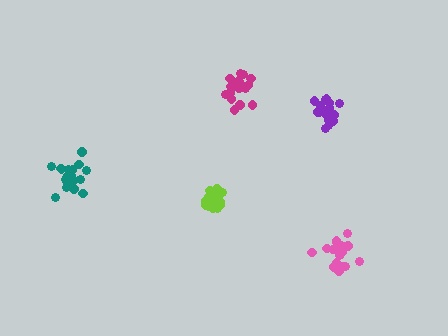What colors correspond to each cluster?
The clusters are colored: purple, teal, lime, pink, magenta.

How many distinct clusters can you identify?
There are 5 distinct clusters.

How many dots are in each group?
Group 1: 18 dots, Group 2: 20 dots, Group 3: 20 dots, Group 4: 20 dots, Group 5: 20 dots (98 total).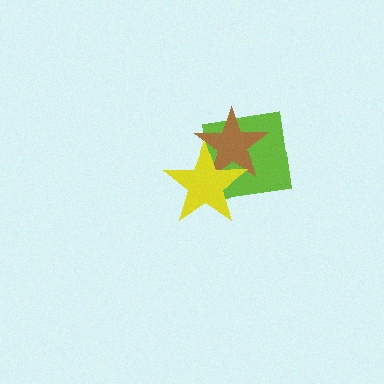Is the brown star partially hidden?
Yes, it is partially covered by another shape.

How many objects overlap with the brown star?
2 objects overlap with the brown star.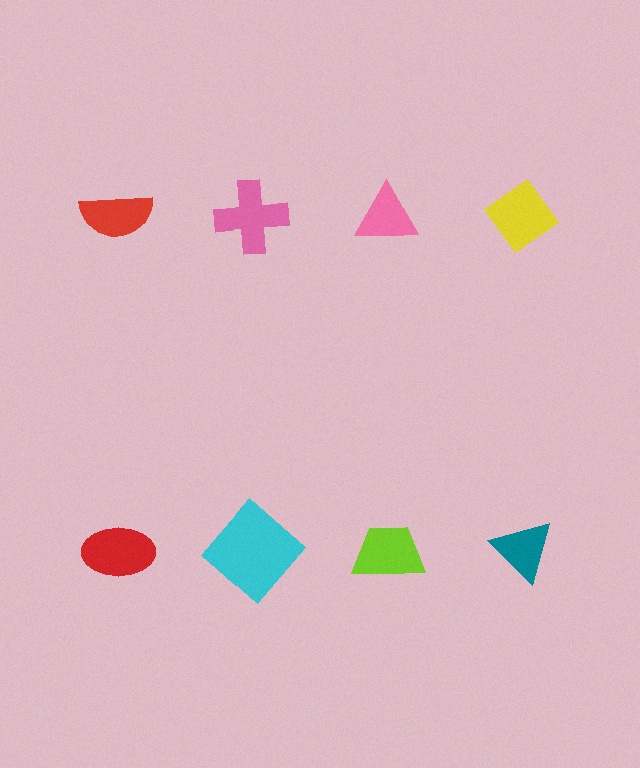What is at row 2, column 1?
A red ellipse.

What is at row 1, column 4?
A yellow diamond.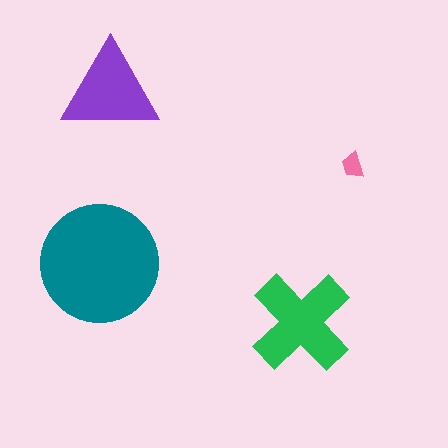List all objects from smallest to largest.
The pink trapezoid, the purple triangle, the green cross, the teal circle.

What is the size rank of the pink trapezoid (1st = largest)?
4th.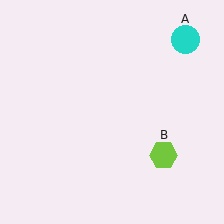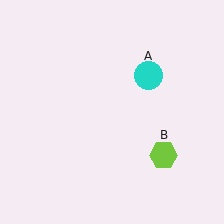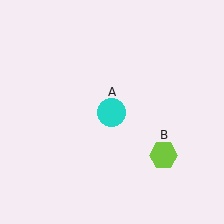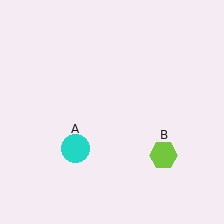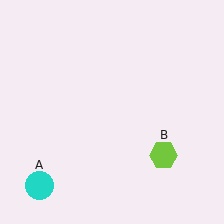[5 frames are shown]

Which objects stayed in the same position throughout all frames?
Lime hexagon (object B) remained stationary.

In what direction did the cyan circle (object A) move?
The cyan circle (object A) moved down and to the left.